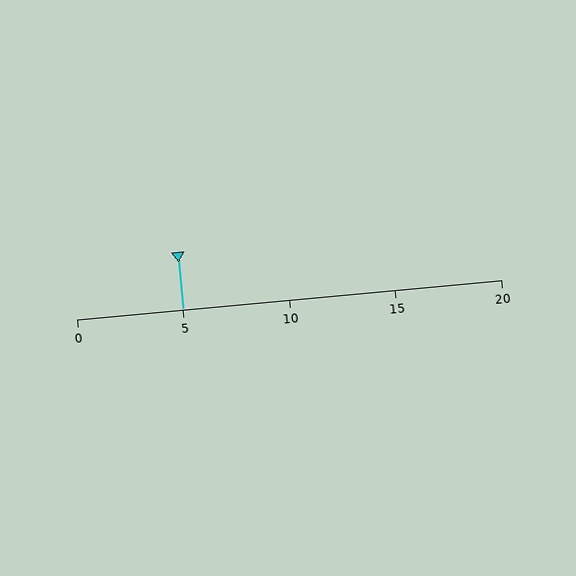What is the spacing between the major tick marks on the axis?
The major ticks are spaced 5 apart.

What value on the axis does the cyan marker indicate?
The marker indicates approximately 5.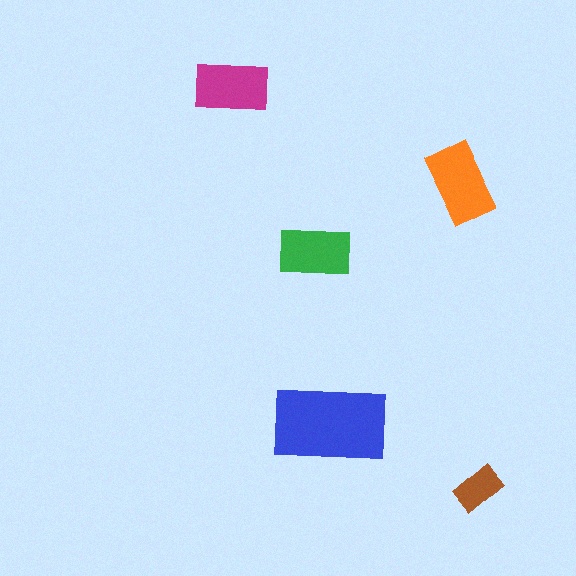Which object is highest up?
The magenta rectangle is topmost.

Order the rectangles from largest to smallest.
the blue one, the orange one, the magenta one, the green one, the brown one.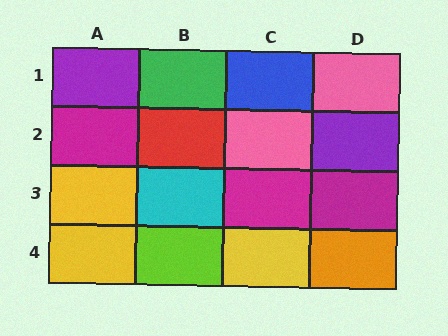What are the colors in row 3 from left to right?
Yellow, cyan, magenta, magenta.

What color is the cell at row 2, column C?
Pink.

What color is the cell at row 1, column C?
Blue.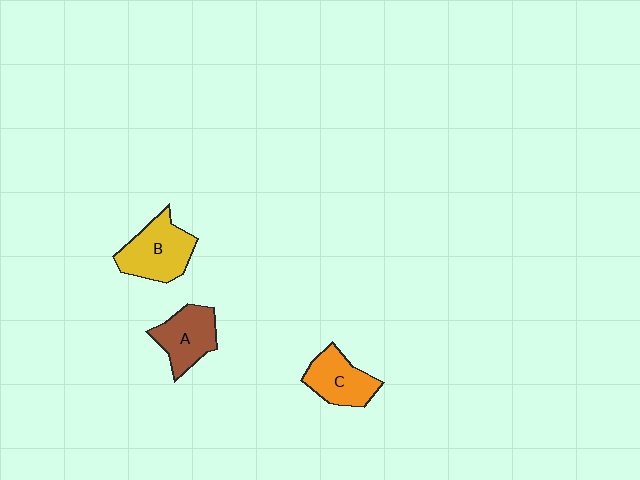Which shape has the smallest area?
Shape C (orange).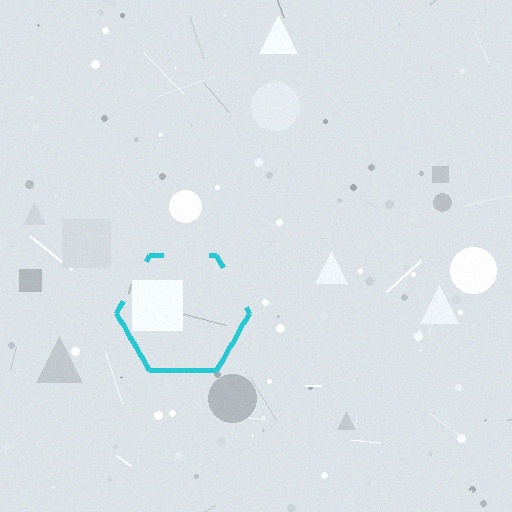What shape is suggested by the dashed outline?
The dashed outline suggests a hexagon.